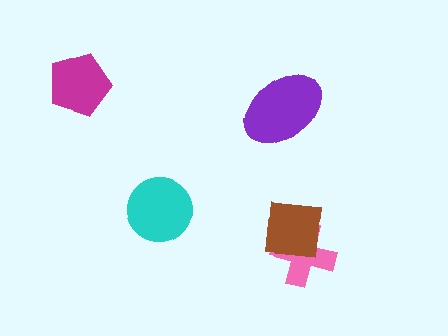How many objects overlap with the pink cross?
1 object overlaps with the pink cross.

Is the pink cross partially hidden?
Yes, it is partially covered by another shape.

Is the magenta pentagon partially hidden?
No, no other shape covers it.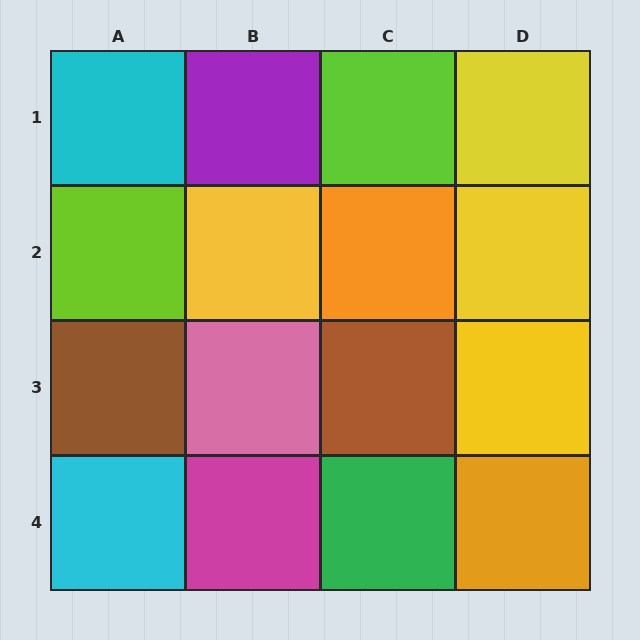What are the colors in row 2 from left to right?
Lime, yellow, orange, yellow.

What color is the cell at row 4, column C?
Green.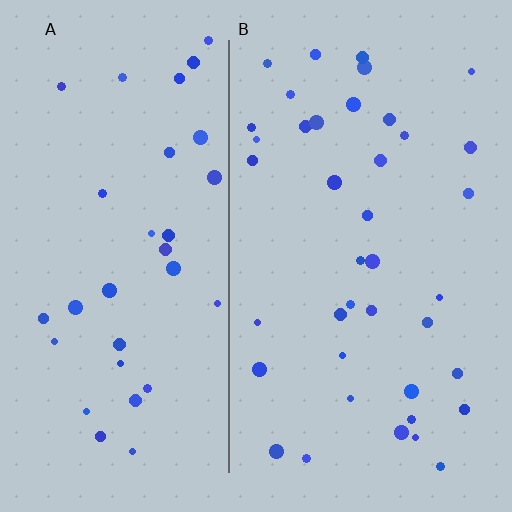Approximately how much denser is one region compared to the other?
Approximately 1.2× — region B over region A.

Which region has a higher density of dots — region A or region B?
B (the right).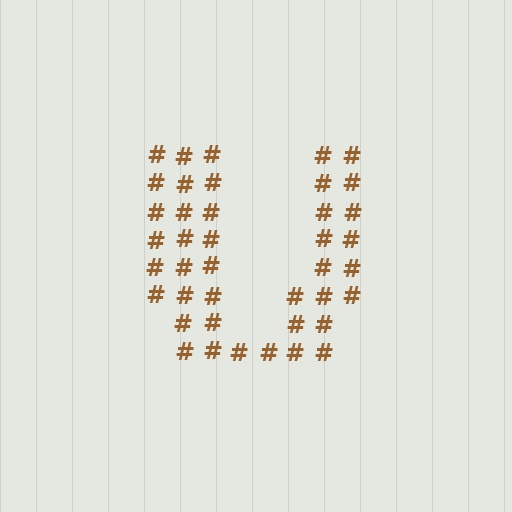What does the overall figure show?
The overall figure shows the letter U.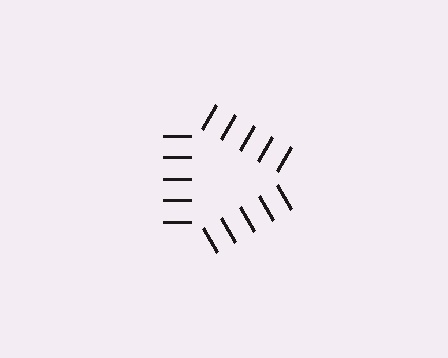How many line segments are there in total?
15 — 5 along each of the 3 edges.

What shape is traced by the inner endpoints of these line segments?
An illusory triangle — the line segments terminate on its edges but no continuous stroke is drawn.